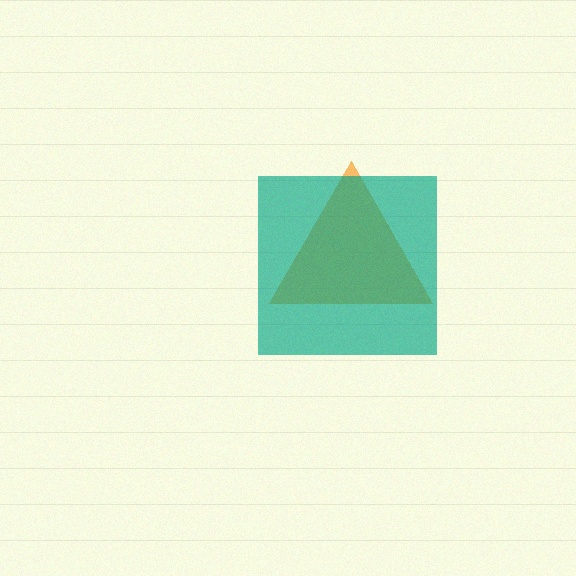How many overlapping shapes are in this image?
There are 2 overlapping shapes in the image.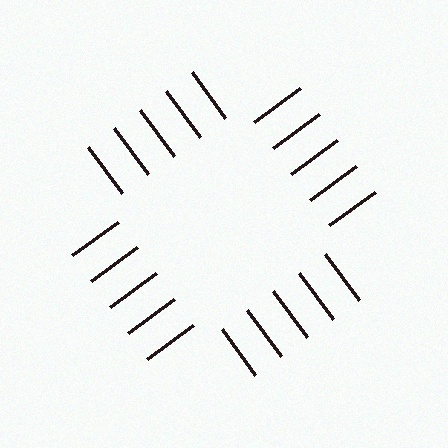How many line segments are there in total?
20 — 5 along each of the 4 edges.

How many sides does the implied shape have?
4 sides — the line-ends trace a square.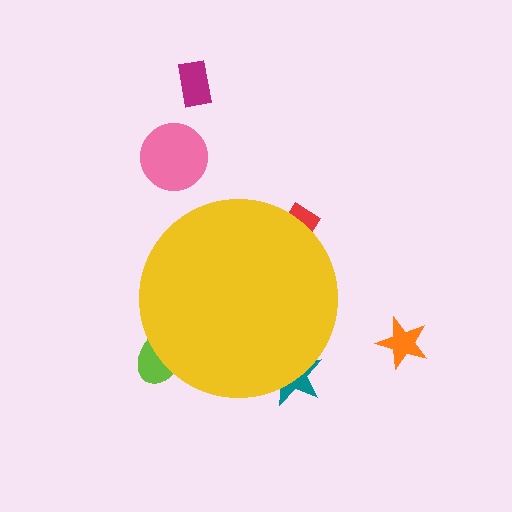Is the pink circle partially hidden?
No, the pink circle is fully visible.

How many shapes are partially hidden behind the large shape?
3 shapes are partially hidden.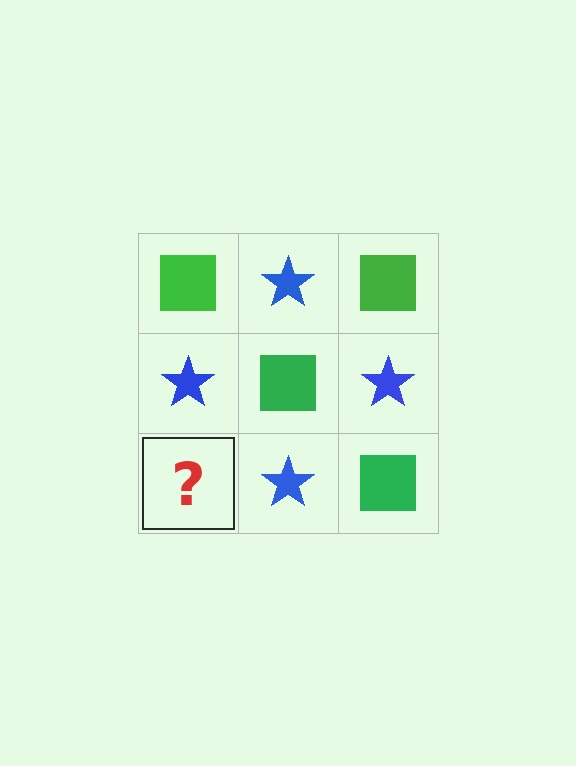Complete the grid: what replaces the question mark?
The question mark should be replaced with a green square.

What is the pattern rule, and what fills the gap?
The rule is that it alternates green square and blue star in a checkerboard pattern. The gap should be filled with a green square.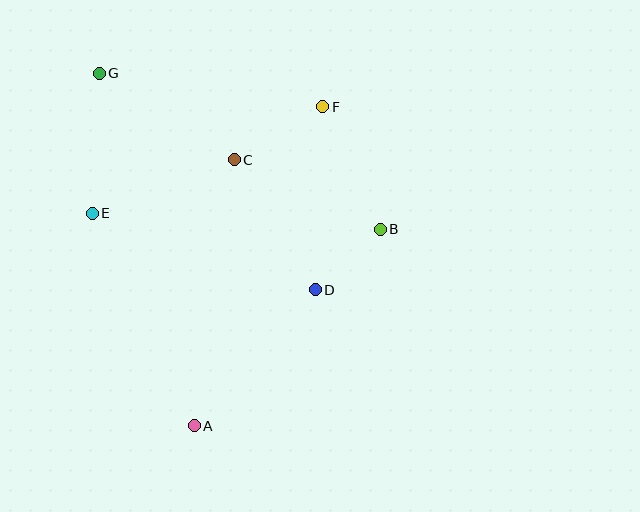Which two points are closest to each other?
Points B and D are closest to each other.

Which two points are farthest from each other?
Points A and G are farthest from each other.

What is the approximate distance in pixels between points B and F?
The distance between B and F is approximately 136 pixels.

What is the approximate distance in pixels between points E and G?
The distance between E and G is approximately 140 pixels.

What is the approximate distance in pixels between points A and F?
The distance between A and F is approximately 344 pixels.